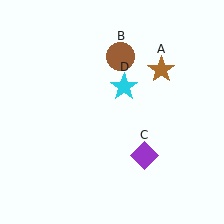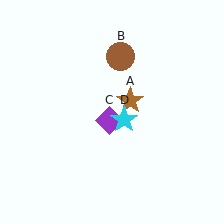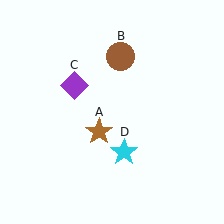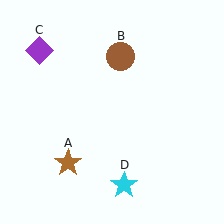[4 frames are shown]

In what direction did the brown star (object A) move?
The brown star (object A) moved down and to the left.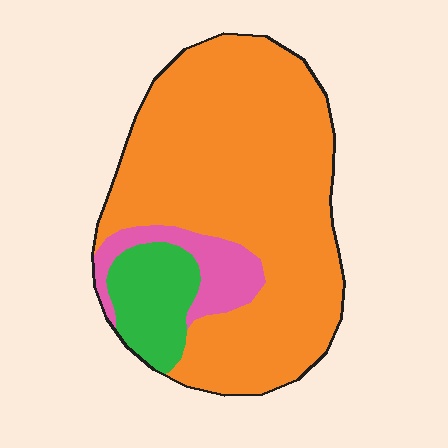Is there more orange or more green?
Orange.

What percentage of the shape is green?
Green covers 12% of the shape.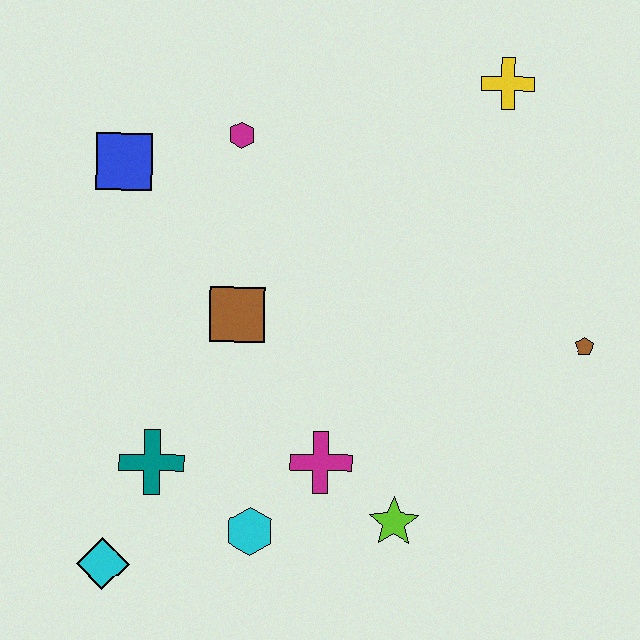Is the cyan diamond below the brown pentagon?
Yes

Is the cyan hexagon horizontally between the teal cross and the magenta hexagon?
No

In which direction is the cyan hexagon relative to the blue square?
The cyan hexagon is below the blue square.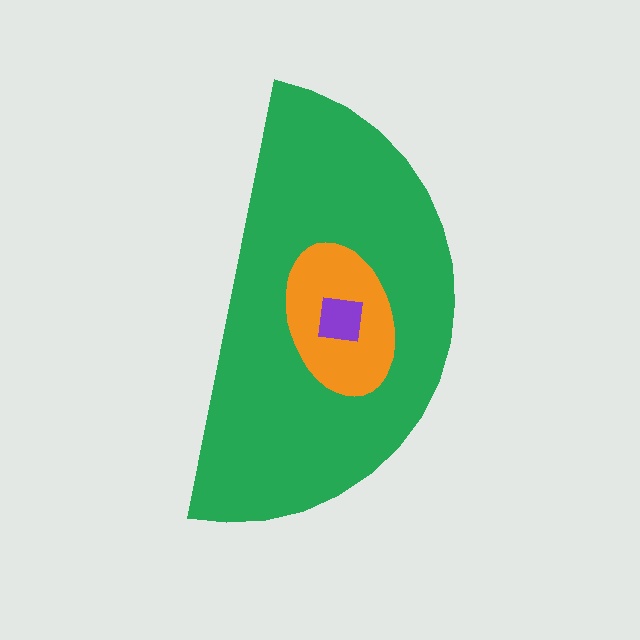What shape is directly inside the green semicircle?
The orange ellipse.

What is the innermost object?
The purple square.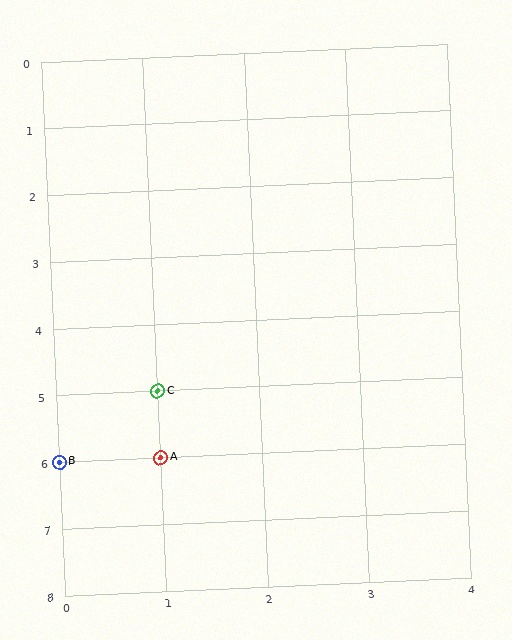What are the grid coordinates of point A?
Point A is at grid coordinates (1, 6).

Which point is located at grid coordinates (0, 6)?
Point B is at (0, 6).